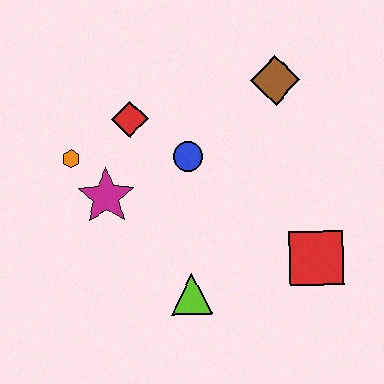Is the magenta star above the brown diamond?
No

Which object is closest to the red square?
The lime triangle is closest to the red square.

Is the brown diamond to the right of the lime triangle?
Yes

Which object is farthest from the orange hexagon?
The red square is farthest from the orange hexagon.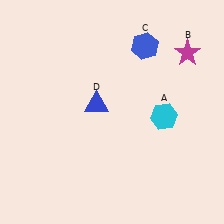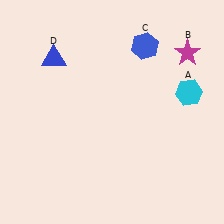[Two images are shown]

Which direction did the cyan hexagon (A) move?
The cyan hexagon (A) moved right.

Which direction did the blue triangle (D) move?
The blue triangle (D) moved up.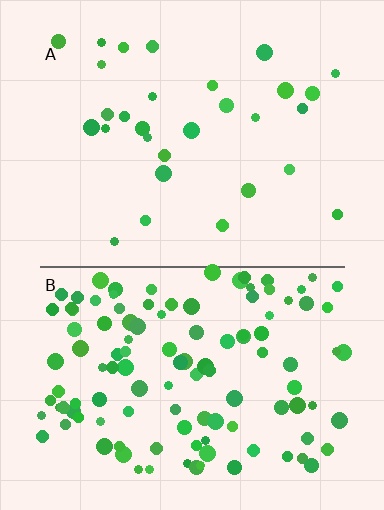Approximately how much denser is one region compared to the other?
Approximately 3.9× — region B over region A.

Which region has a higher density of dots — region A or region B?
B (the bottom).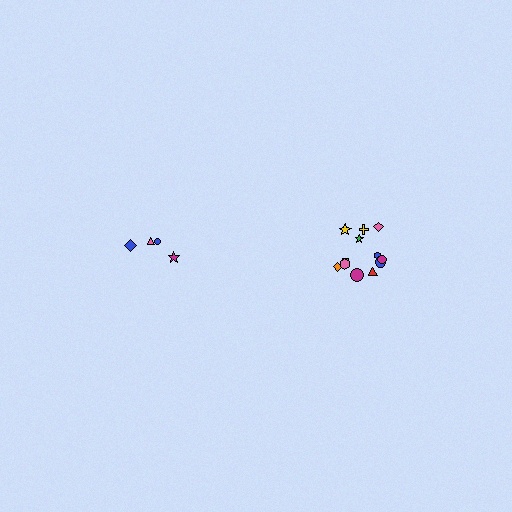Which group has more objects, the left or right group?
The right group.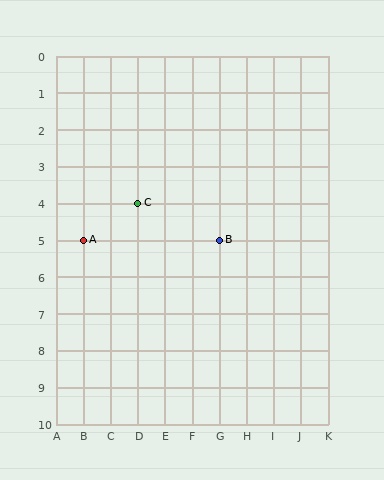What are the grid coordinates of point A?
Point A is at grid coordinates (B, 5).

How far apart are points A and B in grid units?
Points A and B are 5 columns apart.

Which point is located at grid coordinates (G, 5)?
Point B is at (G, 5).